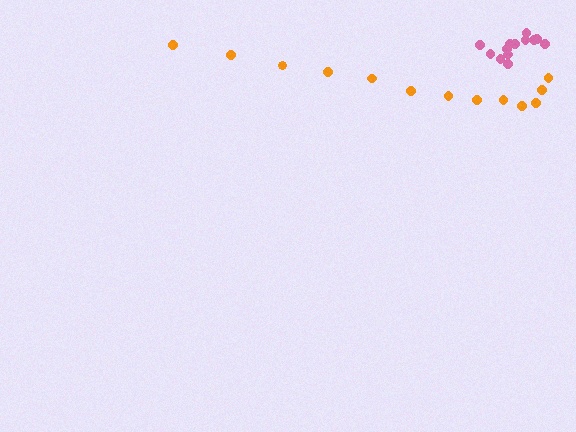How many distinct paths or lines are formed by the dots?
There are 2 distinct paths.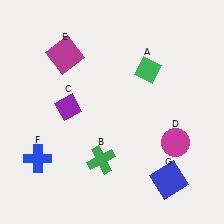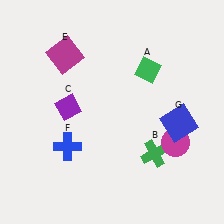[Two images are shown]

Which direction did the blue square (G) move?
The blue square (G) moved up.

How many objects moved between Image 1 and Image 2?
3 objects moved between the two images.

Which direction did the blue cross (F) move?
The blue cross (F) moved right.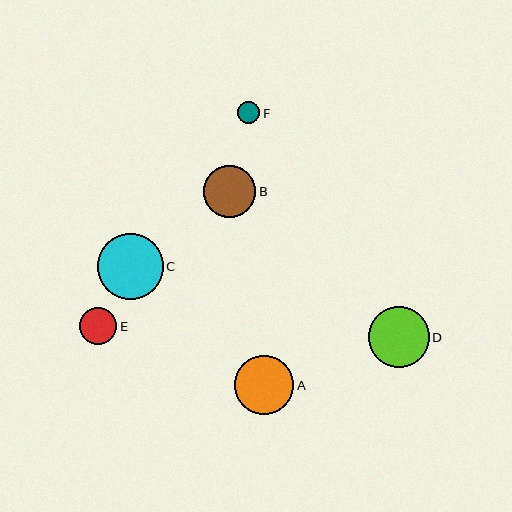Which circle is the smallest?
Circle F is the smallest with a size of approximately 22 pixels.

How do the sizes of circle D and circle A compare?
Circle D and circle A are approximately the same size.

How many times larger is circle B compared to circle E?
Circle B is approximately 1.4 times the size of circle E.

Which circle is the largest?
Circle C is the largest with a size of approximately 66 pixels.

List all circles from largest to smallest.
From largest to smallest: C, D, A, B, E, F.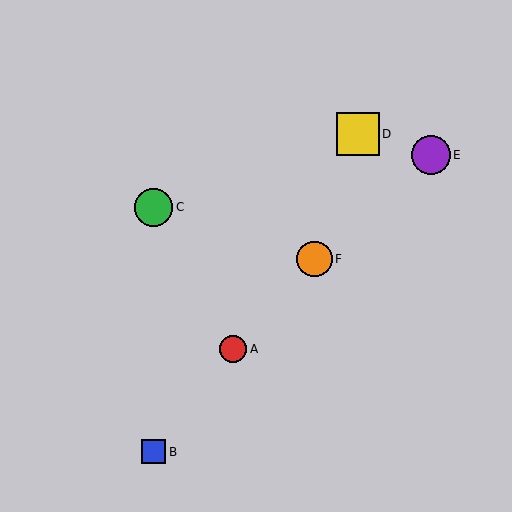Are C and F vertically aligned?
No, C is at x≈154 and F is at x≈314.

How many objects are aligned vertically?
2 objects (B, C) are aligned vertically.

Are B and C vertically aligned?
Yes, both are at x≈154.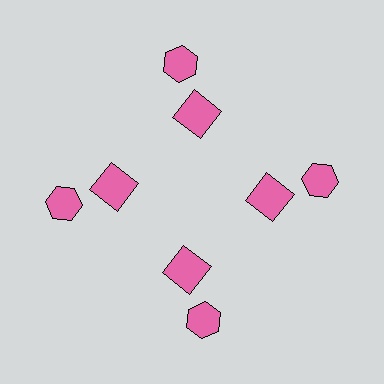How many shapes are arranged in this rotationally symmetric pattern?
There are 8 shapes, arranged in 4 groups of 2.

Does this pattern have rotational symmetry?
Yes, this pattern has 4-fold rotational symmetry. It looks the same after rotating 90 degrees around the center.